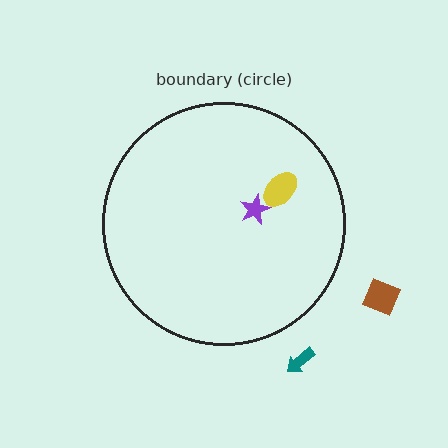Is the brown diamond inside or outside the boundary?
Outside.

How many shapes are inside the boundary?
2 inside, 2 outside.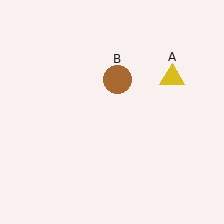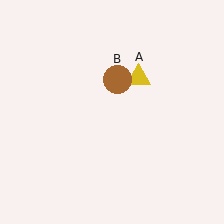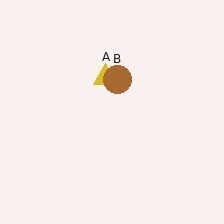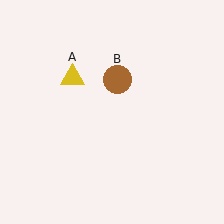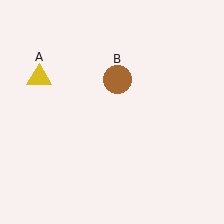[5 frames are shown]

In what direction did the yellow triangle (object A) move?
The yellow triangle (object A) moved left.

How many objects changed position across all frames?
1 object changed position: yellow triangle (object A).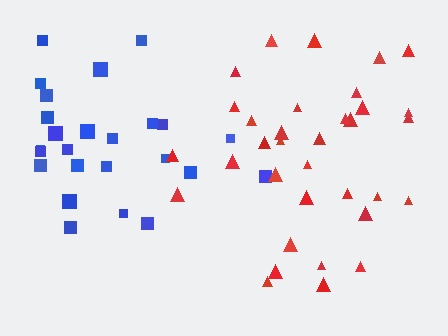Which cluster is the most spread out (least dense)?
Blue.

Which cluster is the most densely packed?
Red.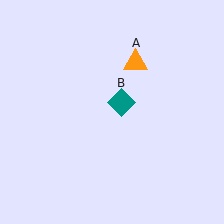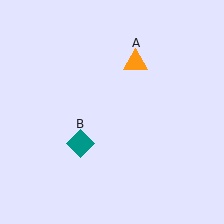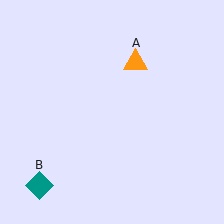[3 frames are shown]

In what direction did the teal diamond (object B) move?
The teal diamond (object B) moved down and to the left.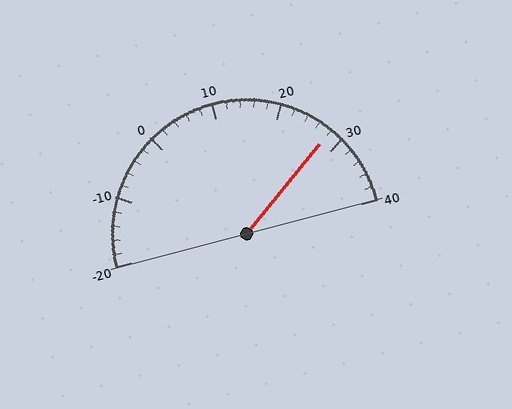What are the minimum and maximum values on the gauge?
The gauge ranges from -20 to 40.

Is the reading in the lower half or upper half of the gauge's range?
The reading is in the upper half of the range (-20 to 40).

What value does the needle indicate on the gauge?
The needle indicates approximately 28.